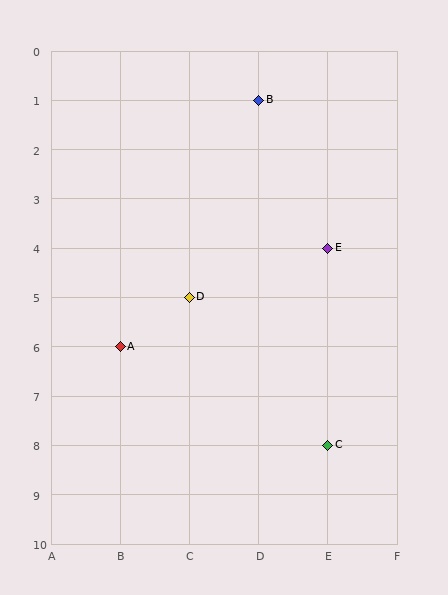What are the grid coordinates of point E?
Point E is at grid coordinates (E, 4).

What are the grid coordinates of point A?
Point A is at grid coordinates (B, 6).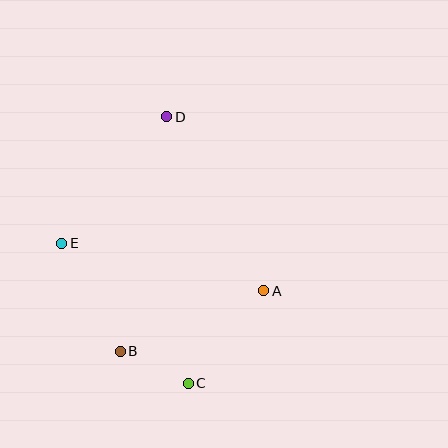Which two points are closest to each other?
Points B and C are closest to each other.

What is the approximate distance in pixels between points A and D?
The distance between A and D is approximately 199 pixels.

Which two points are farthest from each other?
Points C and D are farthest from each other.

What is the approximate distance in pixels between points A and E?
The distance between A and E is approximately 208 pixels.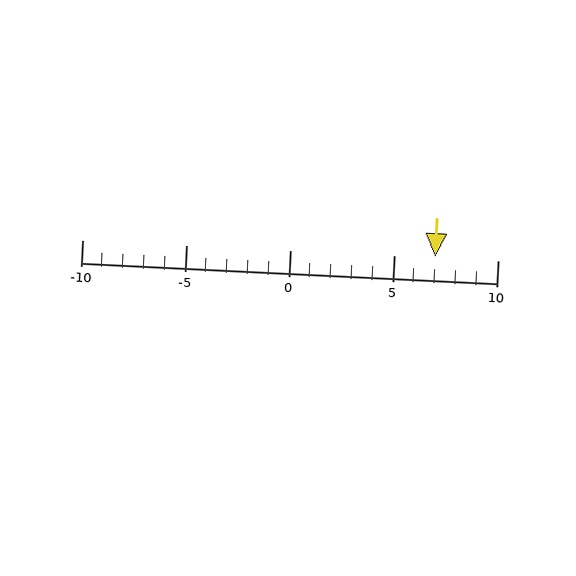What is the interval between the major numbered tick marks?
The major tick marks are spaced 5 units apart.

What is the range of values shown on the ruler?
The ruler shows values from -10 to 10.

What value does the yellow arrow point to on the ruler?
The yellow arrow points to approximately 7.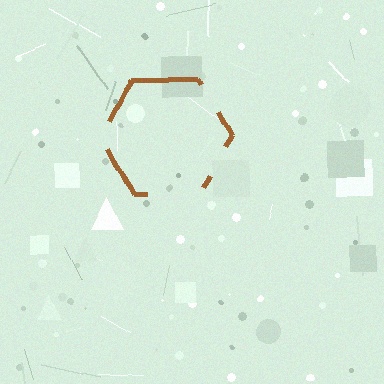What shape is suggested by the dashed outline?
The dashed outline suggests a hexagon.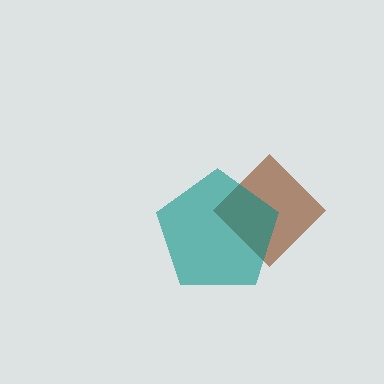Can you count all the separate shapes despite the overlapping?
Yes, there are 2 separate shapes.